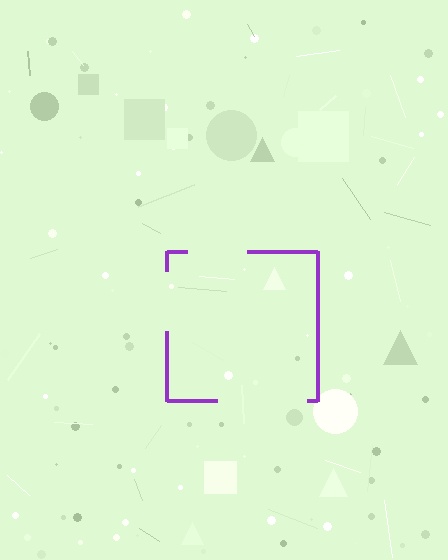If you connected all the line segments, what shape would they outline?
They would outline a square.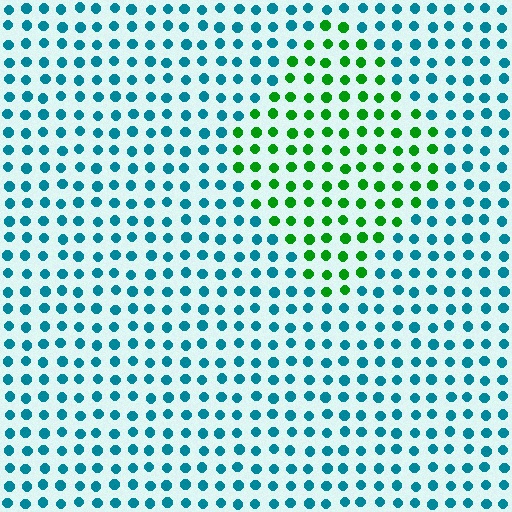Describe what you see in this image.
The image is filled with small teal elements in a uniform arrangement. A diamond-shaped region is visible where the elements are tinted to a slightly different hue, forming a subtle color boundary.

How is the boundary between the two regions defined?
The boundary is defined purely by a slight shift in hue (about 62 degrees). Spacing, size, and orientation are identical on both sides.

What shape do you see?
I see a diamond.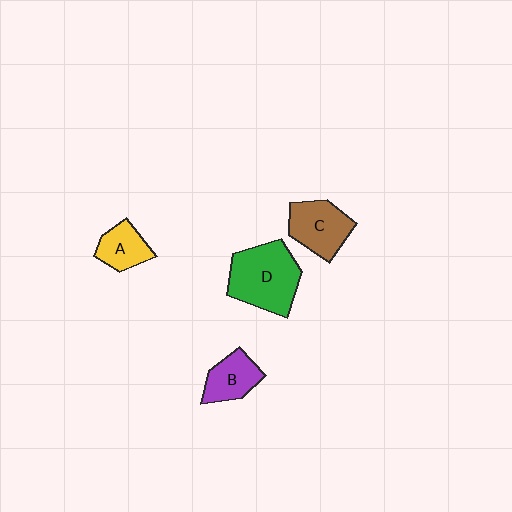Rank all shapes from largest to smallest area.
From largest to smallest: D (green), C (brown), B (purple), A (yellow).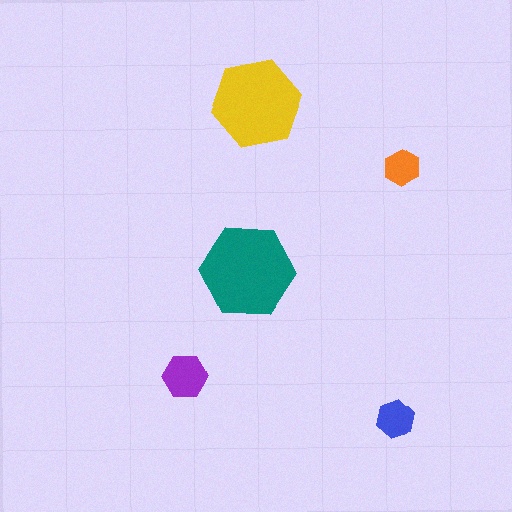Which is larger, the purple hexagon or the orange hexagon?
The purple one.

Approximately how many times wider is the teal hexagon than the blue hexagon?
About 2.5 times wider.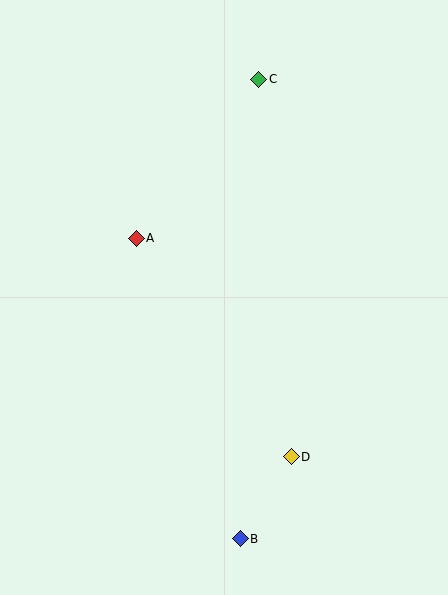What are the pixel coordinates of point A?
Point A is at (136, 238).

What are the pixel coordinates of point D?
Point D is at (291, 457).